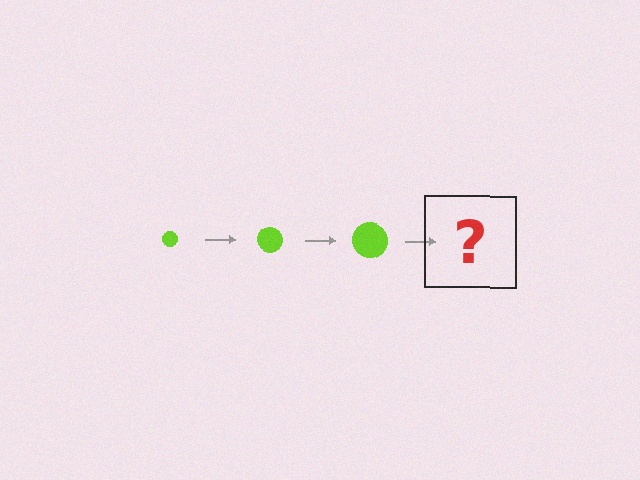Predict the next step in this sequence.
The next step is a lime circle, larger than the previous one.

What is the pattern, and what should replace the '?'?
The pattern is that the circle gets progressively larger each step. The '?' should be a lime circle, larger than the previous one.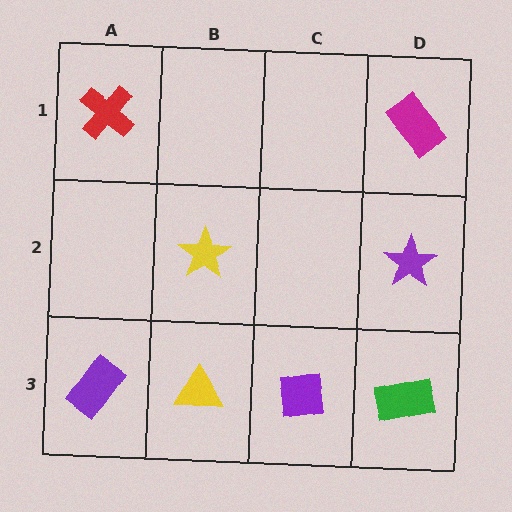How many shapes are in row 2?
2 shapes.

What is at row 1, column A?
A red cross.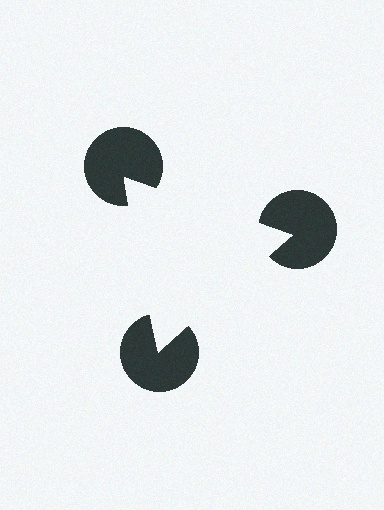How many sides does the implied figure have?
3 sides.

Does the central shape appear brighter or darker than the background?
It typically appears slightly brighter than the background, even though no actual brightness change is drawn.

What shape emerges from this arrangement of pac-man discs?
An illusory triangle — its edges are inferred from the aligned wedge cuts in the pac-man discs, not physically drawn.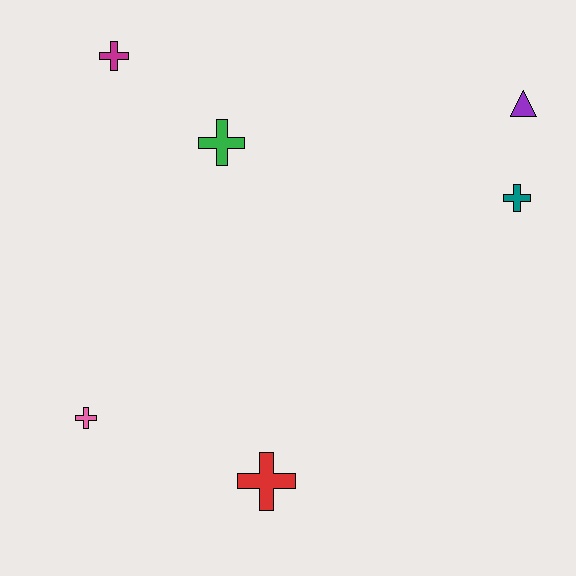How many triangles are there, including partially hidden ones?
There is 1 triangle.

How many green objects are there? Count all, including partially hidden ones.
There is 1 green object.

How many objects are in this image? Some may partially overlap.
There are 6 objects.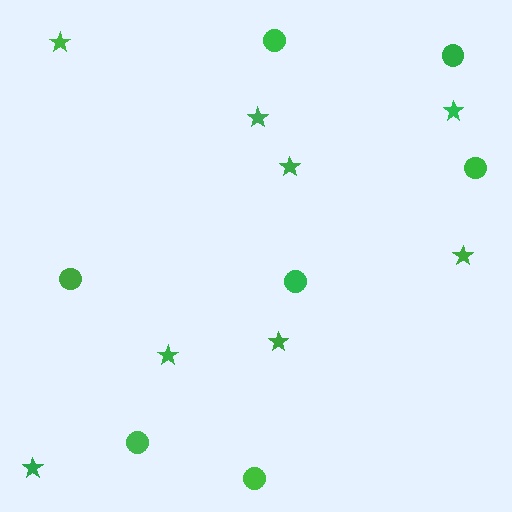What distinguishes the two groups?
There are 2 groups: one group of stars (8) and one group of circles (7).